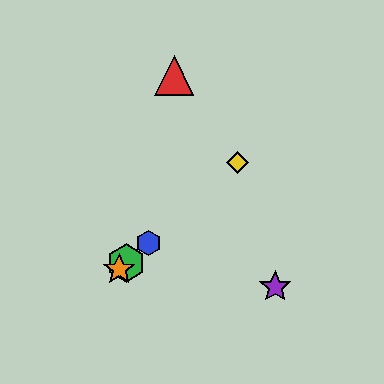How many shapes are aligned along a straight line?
4 shapes (the blue hexagon, the green hexagon, the yellow diamond, the orange star) are aligned along a straight line.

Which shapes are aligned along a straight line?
The blue hexagon, the green hexagon, the yellow diamond, the orange star are aligned along a straight line.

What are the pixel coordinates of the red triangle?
The red triangle is at (174, 75).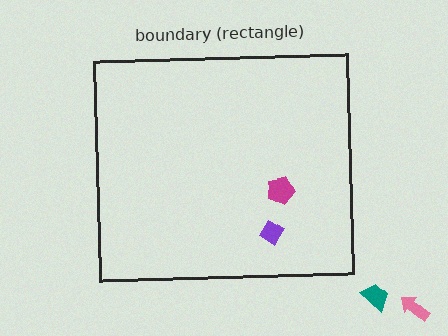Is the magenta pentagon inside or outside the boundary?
Inside.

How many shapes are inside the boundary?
2 inside, 2 outside.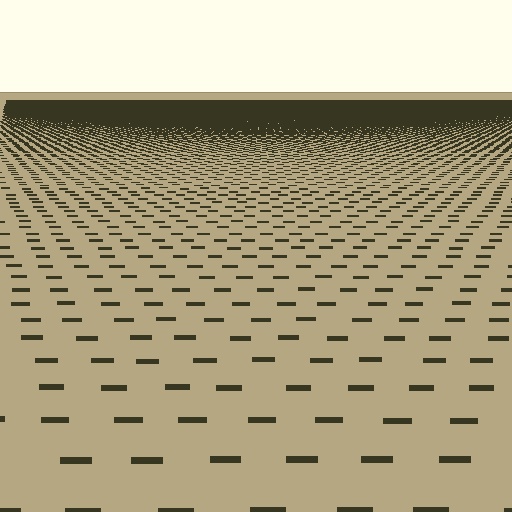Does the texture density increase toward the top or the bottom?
Density increases toward the top.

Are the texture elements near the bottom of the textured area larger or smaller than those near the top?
Larger. Near the bottom, elements are closer to the viewer and appear at a bigger on-screen size.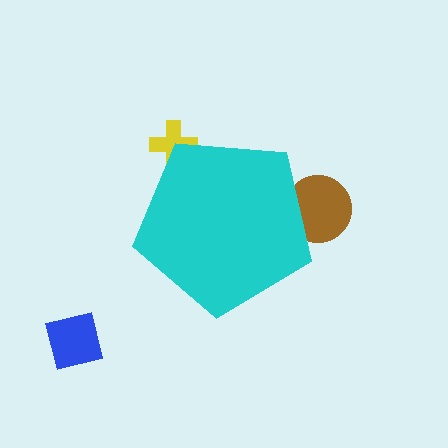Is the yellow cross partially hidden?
Yes, the yellow cross is partially hidden behind the cyan pentagon.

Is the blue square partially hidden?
No, the blue square is fully visible.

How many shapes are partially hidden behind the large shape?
2 shapes are partially hidden.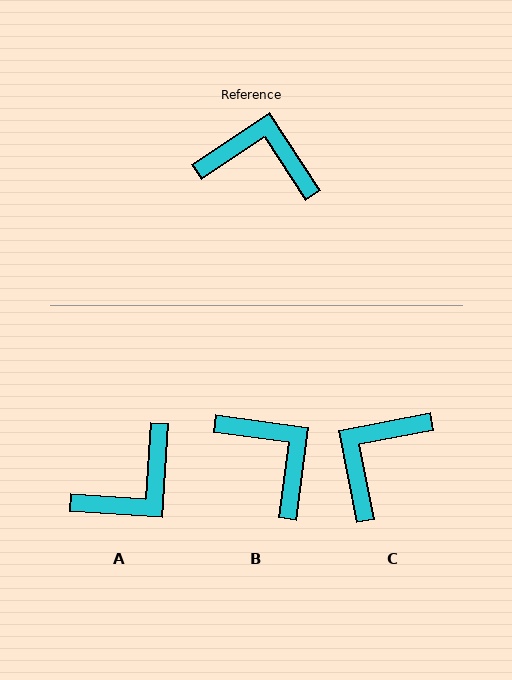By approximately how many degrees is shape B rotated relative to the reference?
Approximately 41 degrees clockwise.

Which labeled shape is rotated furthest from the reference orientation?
A, about 127 degrees away.